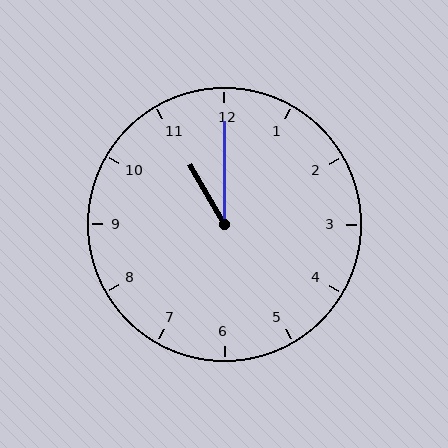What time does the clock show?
11:00.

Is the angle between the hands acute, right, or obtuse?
It is acute.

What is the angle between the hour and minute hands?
Approximately 30 degrees.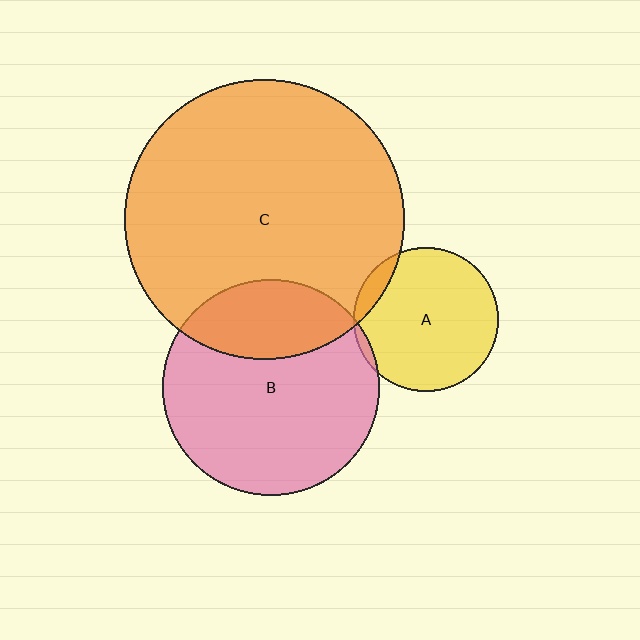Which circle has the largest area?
Circle C (orange).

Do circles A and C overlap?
Yes.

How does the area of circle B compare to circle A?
Approximately 2.2 times.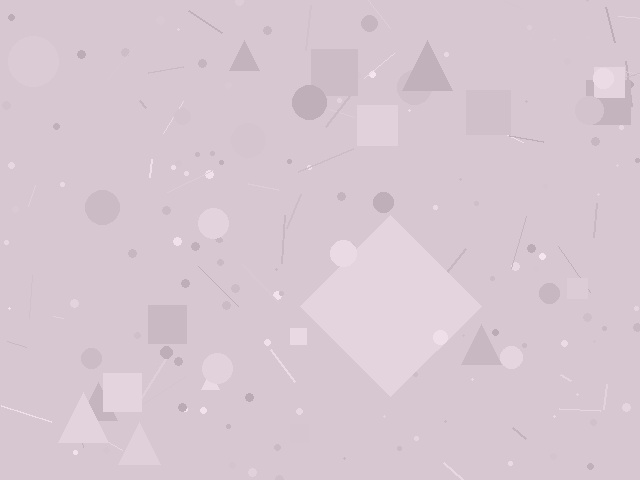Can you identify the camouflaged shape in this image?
The camouflaged shape is a diamond.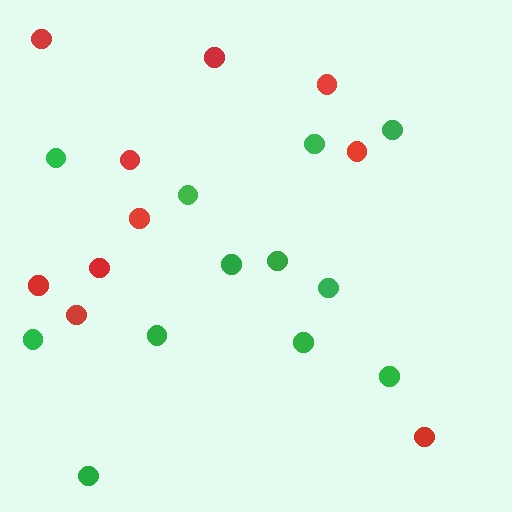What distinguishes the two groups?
There are 2 groups: one group of red circles (10) and one group of green circles (12).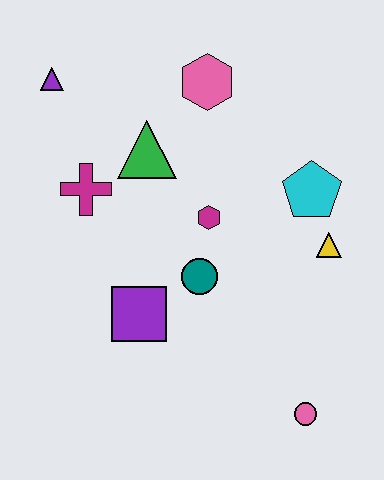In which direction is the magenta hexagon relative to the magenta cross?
The magenta hexagon is to the right of the magenta cross.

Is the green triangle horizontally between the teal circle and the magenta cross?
Yes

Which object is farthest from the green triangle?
The pink circle is farthest from the green triangle.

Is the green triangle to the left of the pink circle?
Yes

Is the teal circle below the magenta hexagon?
Yes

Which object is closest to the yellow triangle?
The cyan pentagon is closest to the yellow triangle.